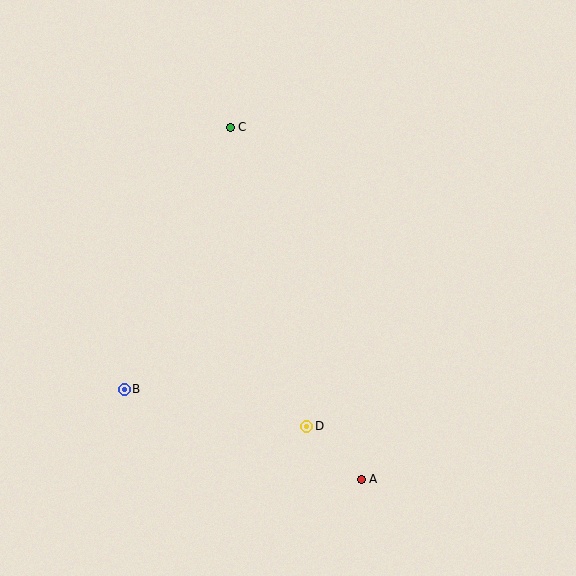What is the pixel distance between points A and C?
The distance between A and C is 376 pixels.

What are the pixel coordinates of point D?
Point D is at (307, 426).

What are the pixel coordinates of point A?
Point A is at (361, 479).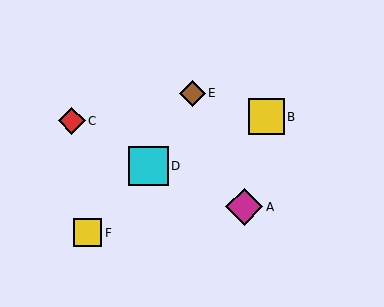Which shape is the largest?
The cyan square (labeled D) is the largest.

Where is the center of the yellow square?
The center of the yellow square is at (266, 117).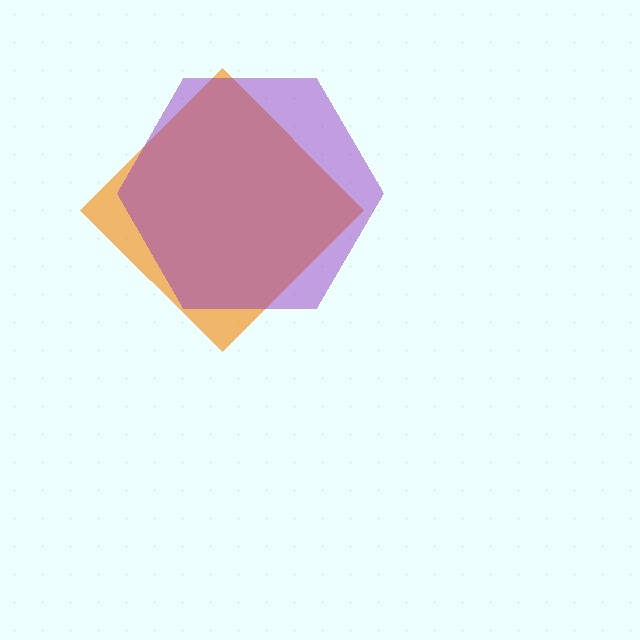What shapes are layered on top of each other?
The layered shapes are: an orange diamond, a purple hexagon.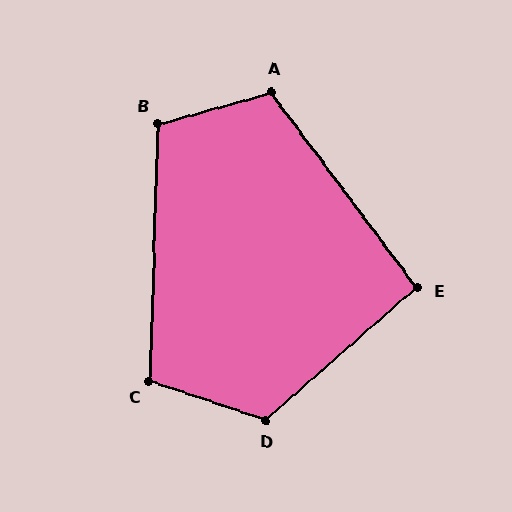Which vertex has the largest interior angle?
D, at approximately 120 degrees.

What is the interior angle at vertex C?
Approximately 107 degrees (obtuse).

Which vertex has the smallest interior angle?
E, at approximately 94 degrees.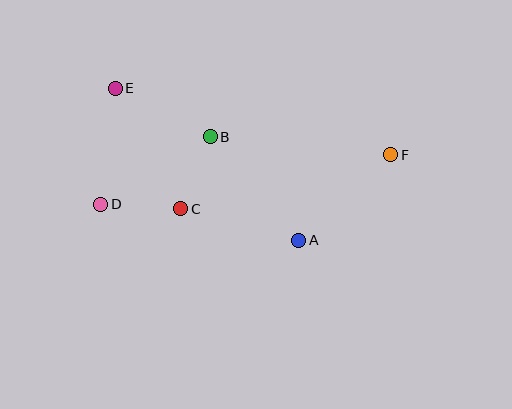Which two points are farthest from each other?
Points D and F are farthest from each other.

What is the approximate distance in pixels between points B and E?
The distance between B and E is approximately 107 pixels.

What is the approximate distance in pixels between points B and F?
The distance between B and F is approximately 182 pixels.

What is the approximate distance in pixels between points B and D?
The distance between B and D is approximately 129 pixels.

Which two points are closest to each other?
Points B and C are closest to each other.